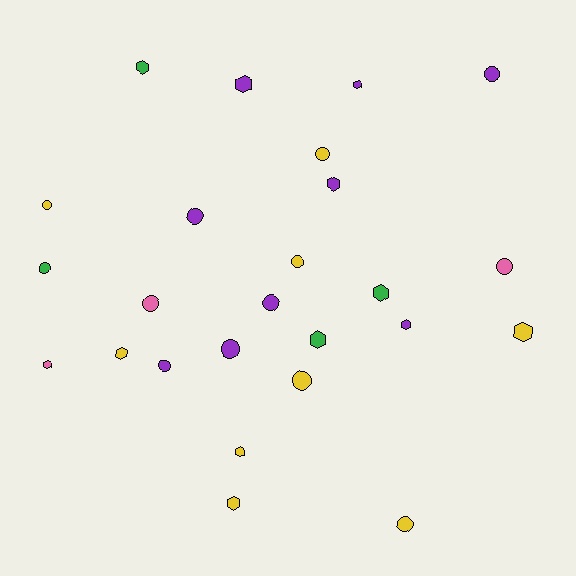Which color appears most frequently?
Purple, with 9 objects.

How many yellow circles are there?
There are 5 yellow circles.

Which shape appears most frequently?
Circle, with 13 objects.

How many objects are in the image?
There are 25 objects.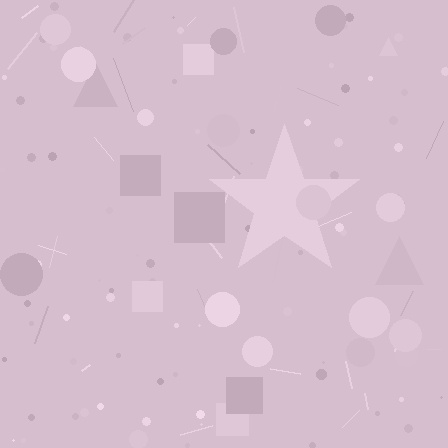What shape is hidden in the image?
A star is hidden in the image.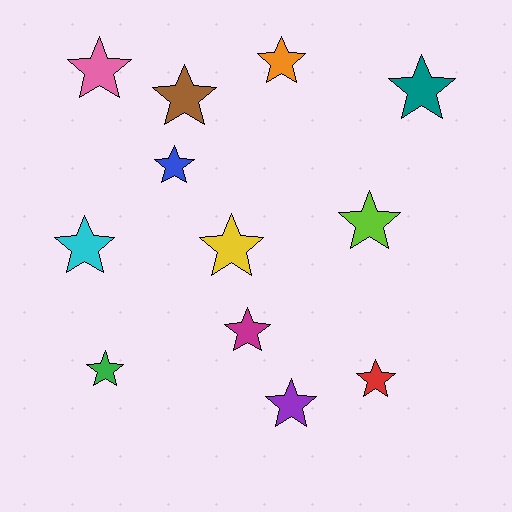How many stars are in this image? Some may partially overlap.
There are 12 stars.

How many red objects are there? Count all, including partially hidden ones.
There is 1 red object.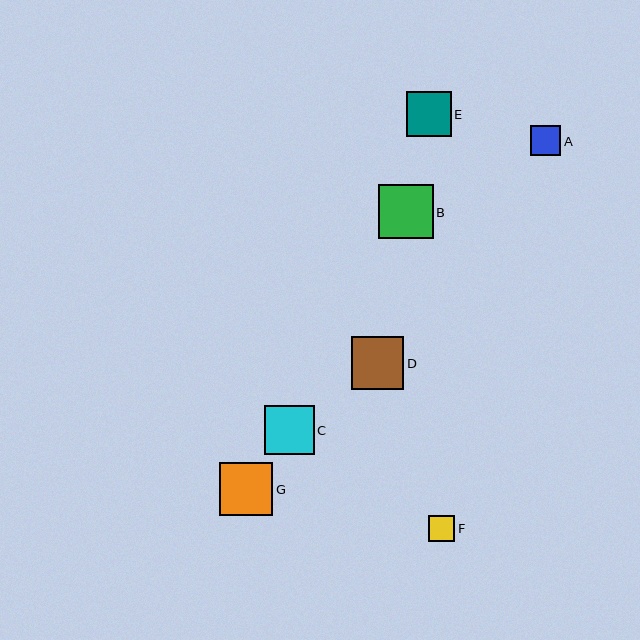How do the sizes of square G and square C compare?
Square G and square C are approximately the same size.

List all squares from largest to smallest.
From largest to smallest: B, G, D, C, E, A, F.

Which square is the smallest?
Square F is the smallest with a size of approximately 26 pixels.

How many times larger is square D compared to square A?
Square D is approximately 1.7 times the size of square A.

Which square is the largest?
Square B is the largest with a size of approximately 54 pixels.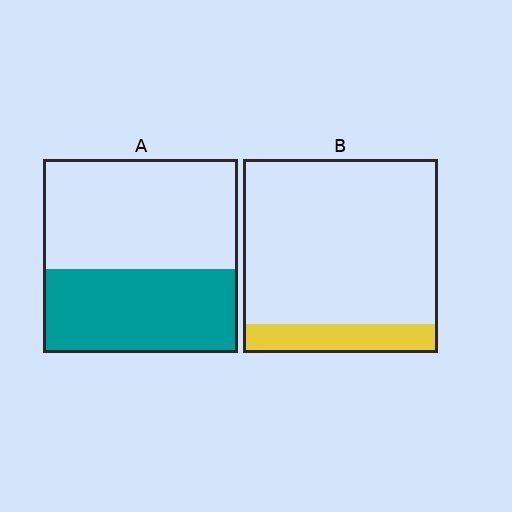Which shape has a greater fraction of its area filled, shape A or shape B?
Shape A.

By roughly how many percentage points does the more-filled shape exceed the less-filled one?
By roughly 30 percentage points (A over B).